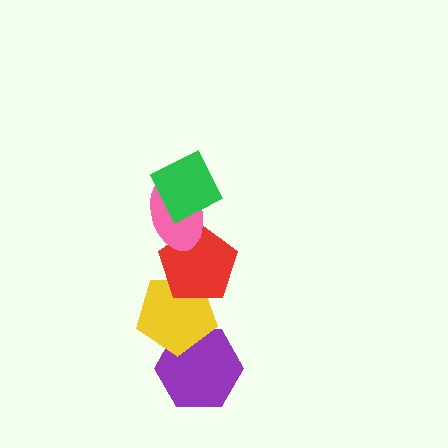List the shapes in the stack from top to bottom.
From top to bottom: the green diamond, the pink ellipse, the red pentagon, the yellow pentagon, the purple hexagon.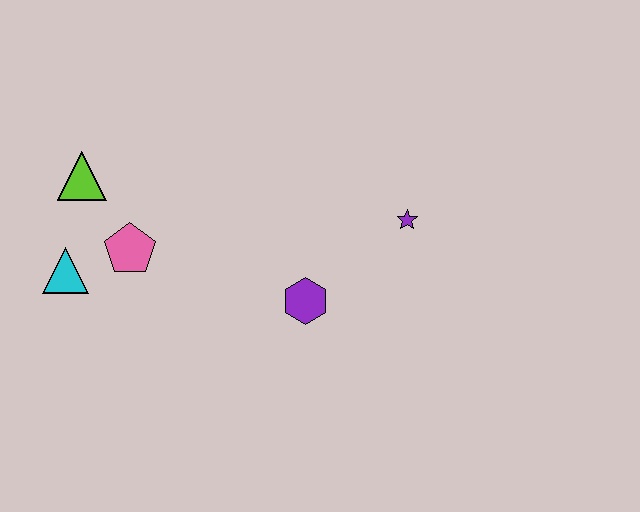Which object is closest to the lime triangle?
The pink pentagon is closest to the lime triangle.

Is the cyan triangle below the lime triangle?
Yes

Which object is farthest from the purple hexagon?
The lime triangle is farthest from the purple hexagon.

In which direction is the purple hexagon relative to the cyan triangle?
The purple hexagon is to the right of the cyan triangle.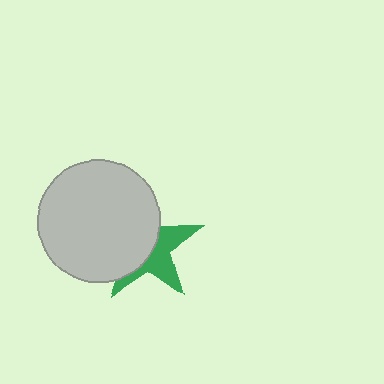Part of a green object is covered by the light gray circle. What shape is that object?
It is a star.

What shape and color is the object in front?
The object in front is a light gray circle.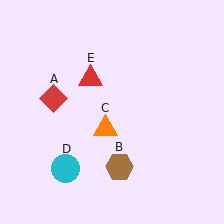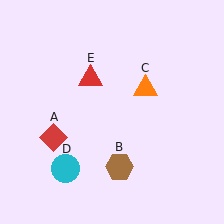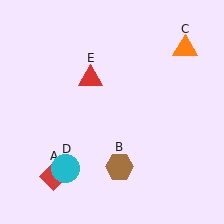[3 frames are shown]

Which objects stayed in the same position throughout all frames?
Brown hexagon (object B) and cyan circle (object D) and red triangle (object E) remained stationary.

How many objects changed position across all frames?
2 objects changed position: red diamond (object A), orange triangle (object C).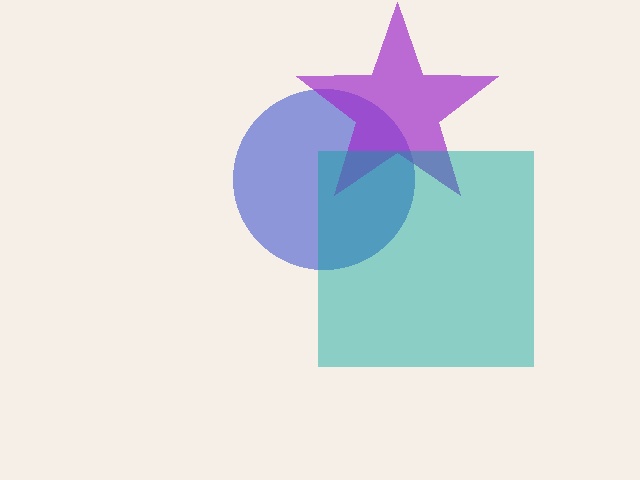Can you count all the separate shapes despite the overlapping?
Yes, there are 3 separate shapes.